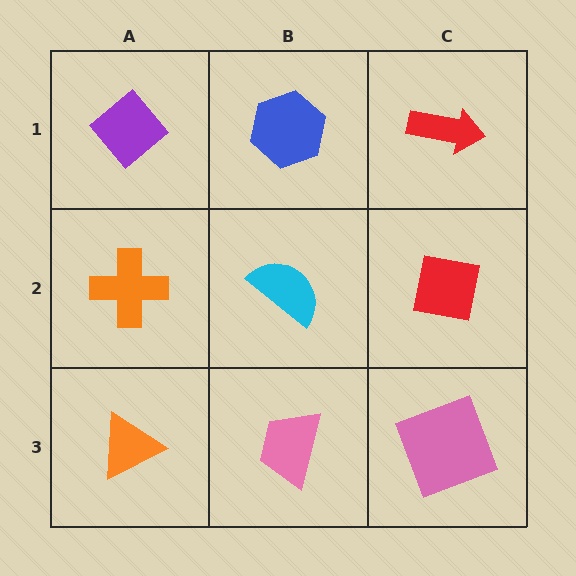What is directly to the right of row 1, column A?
A blue hexagon.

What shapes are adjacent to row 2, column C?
A red arrow (row 1, column C), a pink square (row 3, column C), a cyan semicircle (row 2, column B).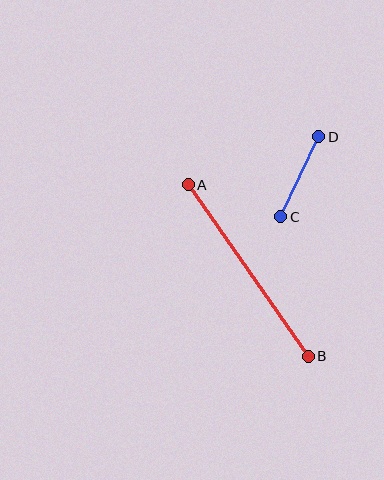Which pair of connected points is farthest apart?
Points A and B are farthest apart.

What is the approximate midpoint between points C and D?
The midpoint is at approximately (300, 177) pixels.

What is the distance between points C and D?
The distance is approximately 89 pixels.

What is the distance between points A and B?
The distance is approximately 210 pixels.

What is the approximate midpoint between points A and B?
The midpoint is at approximately (248, 271) pixels.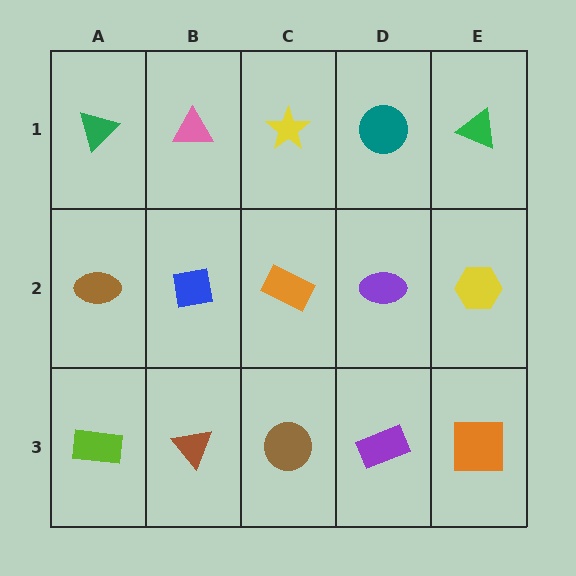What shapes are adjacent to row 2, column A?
A green triangle (row 1, column A), a lime rectangle (row 3, column A), a blue square (row 2, column B).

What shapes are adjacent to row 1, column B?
A blue square (row 2, column B), a green triangle (row 1, column A), a yellow star (row 1, column C).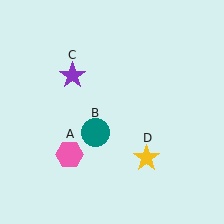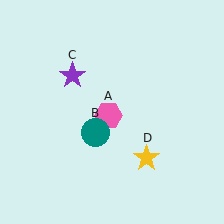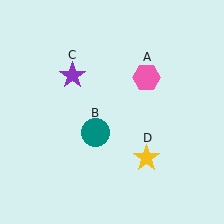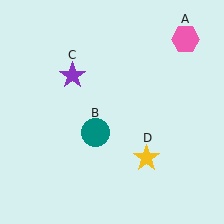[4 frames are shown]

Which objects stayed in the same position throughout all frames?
Teal circle (object B) and purple star (object C) and yellow star (object D) remained stationary.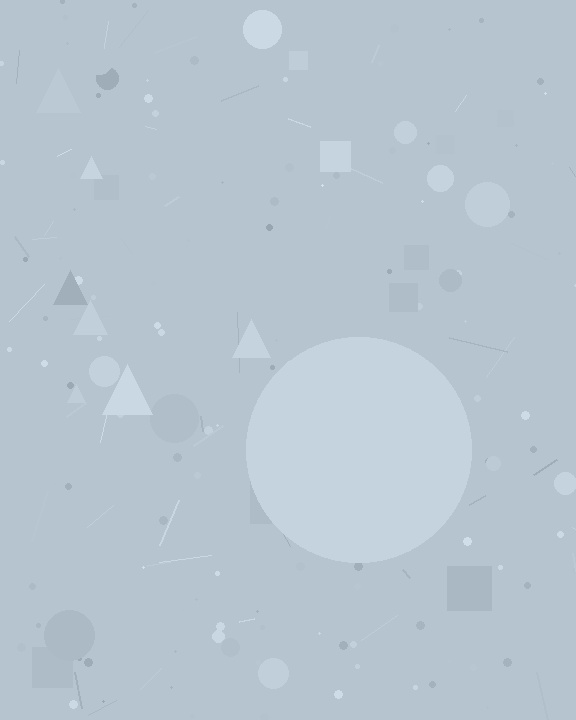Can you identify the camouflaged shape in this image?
The camouflaged shape is a circle.